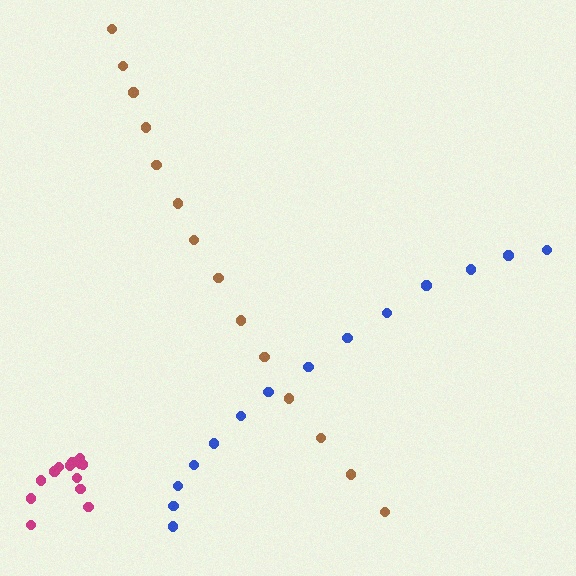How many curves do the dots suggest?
There are 3 distinct paths.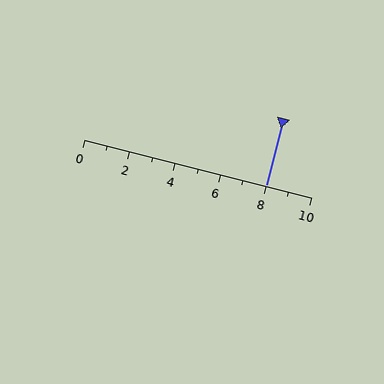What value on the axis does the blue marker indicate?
The marker indicates approximately 8.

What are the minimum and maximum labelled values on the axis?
The axis runs from 0 to 10.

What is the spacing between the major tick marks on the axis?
The major ticks are spaced 2 apart.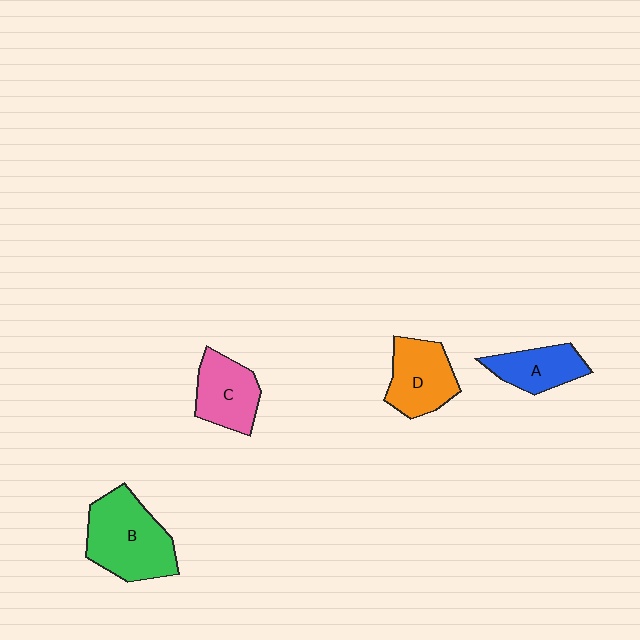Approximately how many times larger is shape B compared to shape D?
Approximately 1.4 times.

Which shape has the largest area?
Shape B (green).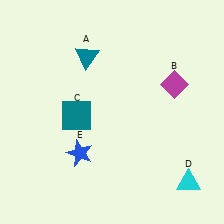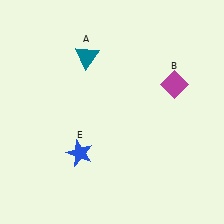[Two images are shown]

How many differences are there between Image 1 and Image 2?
There are 2 differences between the two images.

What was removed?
The cyan triangle (D), the teal square (C) were removed in Image 2.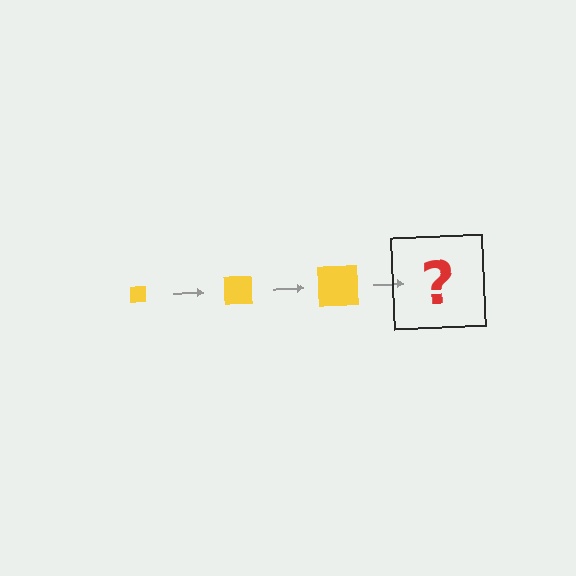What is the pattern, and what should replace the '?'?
The pattern is that the square gets progressively larger each step. The '?' should be a yellow square, larger than the previous one.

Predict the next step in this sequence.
The next step is a yellow square, larger than the previous one.